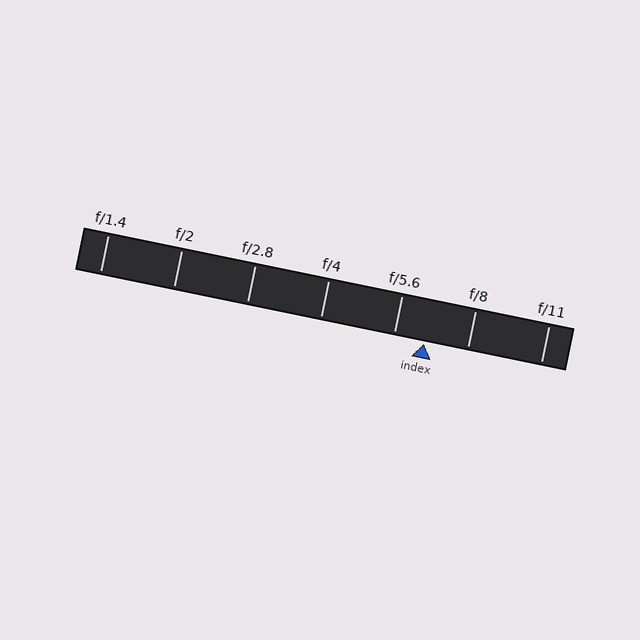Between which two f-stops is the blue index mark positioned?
The index mark is between f/5.6 and f/8.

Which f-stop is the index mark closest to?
The index mark is closest to f/5.6.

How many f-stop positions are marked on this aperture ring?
There are 7 f-stop positions marked.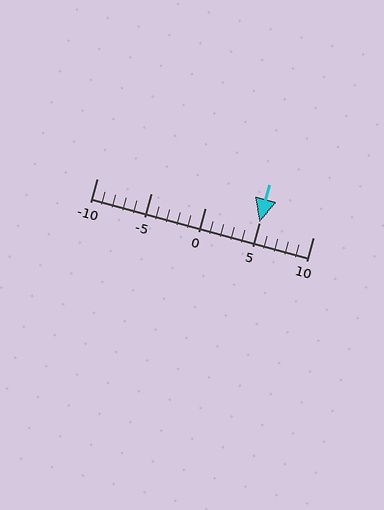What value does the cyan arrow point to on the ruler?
The cyan arrow points to approximately 5.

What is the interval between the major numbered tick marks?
The major tick marks are spaced 5 units apart.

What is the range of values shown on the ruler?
The ruler shows values from -10 to 10.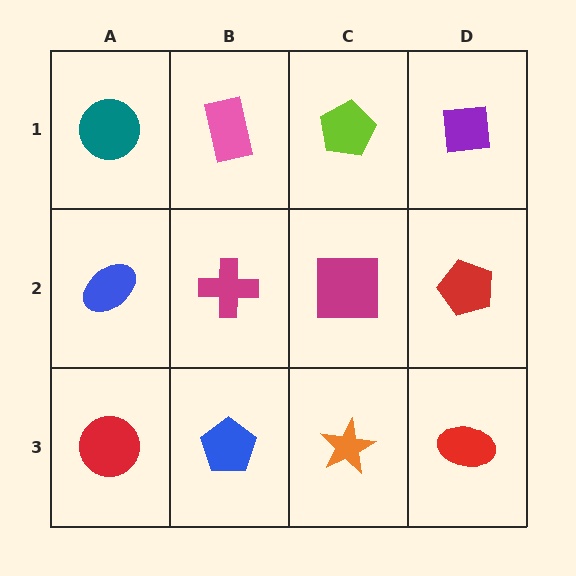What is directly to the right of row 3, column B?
An orange star.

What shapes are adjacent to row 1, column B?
A magenta cross (row 2, column B), a teal circle (row 1, column A), a lime pentagon (row 1, column C).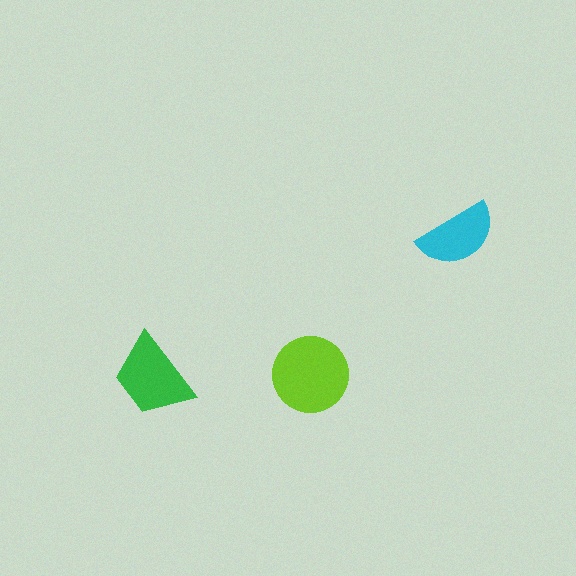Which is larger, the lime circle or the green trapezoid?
The lime circle.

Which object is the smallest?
The cyan semicircle.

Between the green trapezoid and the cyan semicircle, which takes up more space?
The green trapezoid.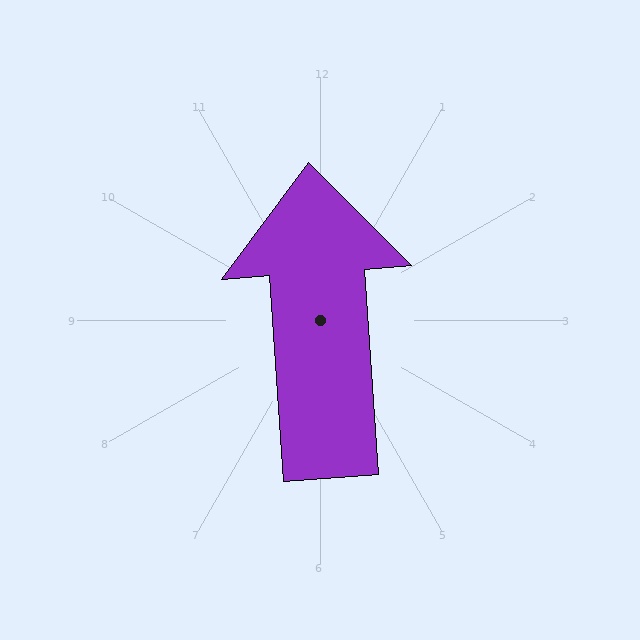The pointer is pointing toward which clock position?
Roughly 12 o'clock.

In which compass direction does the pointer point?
North.